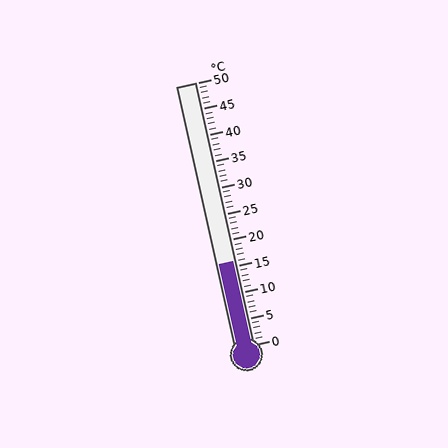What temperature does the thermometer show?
The thermometer shows approximately 16°C.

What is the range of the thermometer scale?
The thermometer scale ranges from 0°C to 50°C.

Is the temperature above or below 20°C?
The temperature is below 20°C.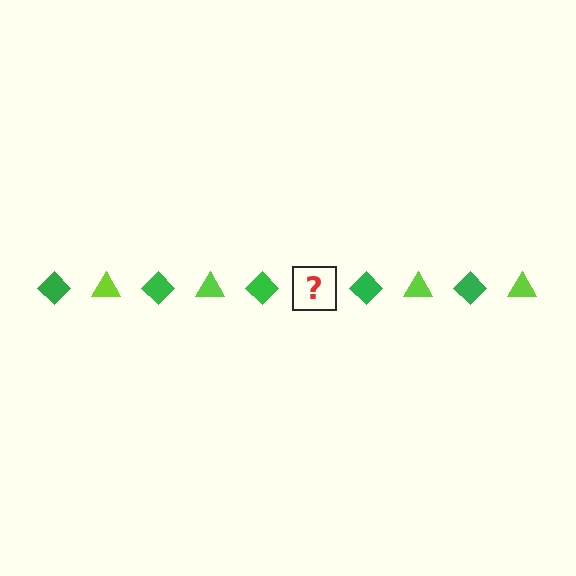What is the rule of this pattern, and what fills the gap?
The rule is that the pattern alternates between green diamond and lime triangle. The gap should be filled with a lime triangle.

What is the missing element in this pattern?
The missing element is a lime triangle.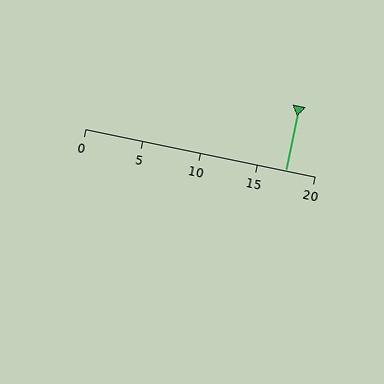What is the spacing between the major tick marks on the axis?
The major ticks are spaced 5 apart.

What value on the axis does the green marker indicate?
The marker indicates approximately 17.5.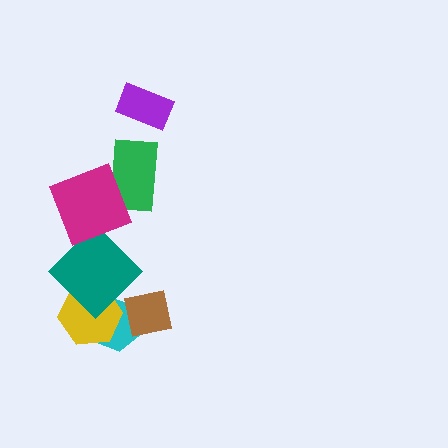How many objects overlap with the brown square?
1 object overlaps with the brown square.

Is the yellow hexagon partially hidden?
Yes, it is partially covered by another shape.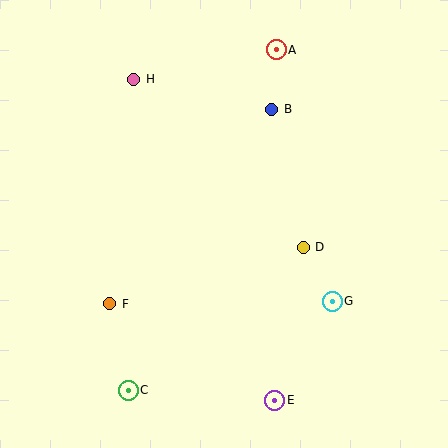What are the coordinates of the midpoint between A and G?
The midpoint between A and G is at (304, 176).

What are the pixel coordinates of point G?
Point G is at (332, 301).